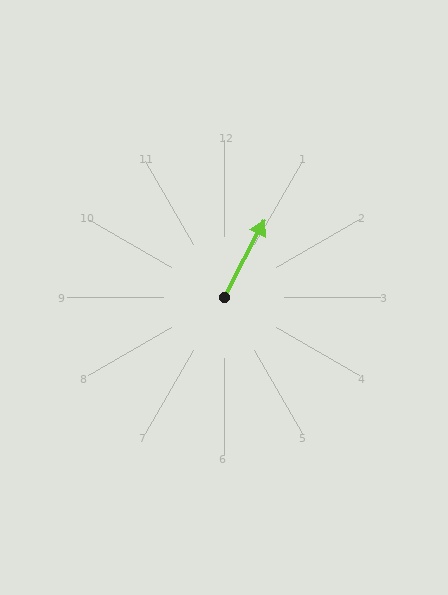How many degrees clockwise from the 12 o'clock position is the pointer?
Approximately 27 degrees.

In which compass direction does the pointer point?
Northeast.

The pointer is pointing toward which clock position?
Roughly 1 o'clock.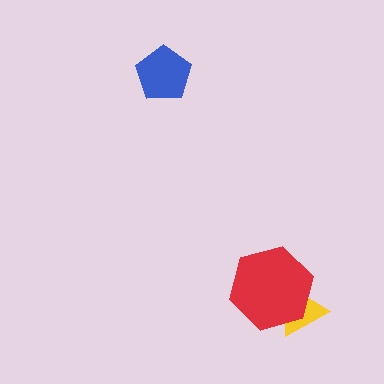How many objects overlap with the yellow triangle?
1 object overlaps with the yellow triangle.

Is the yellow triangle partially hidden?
Yes, it is partially covered by another shape.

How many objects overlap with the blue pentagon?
0 objects overlap with the blue pentagon.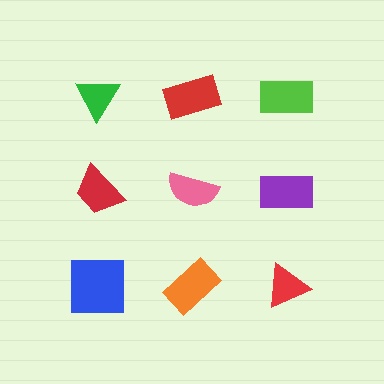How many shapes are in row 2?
3 shapes.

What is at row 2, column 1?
A red trapezoid.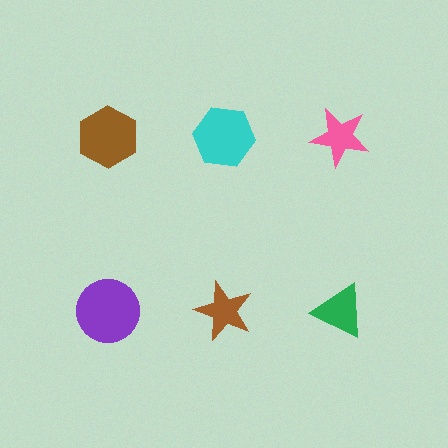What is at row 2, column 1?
A purple circle.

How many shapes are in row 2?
3 shapes.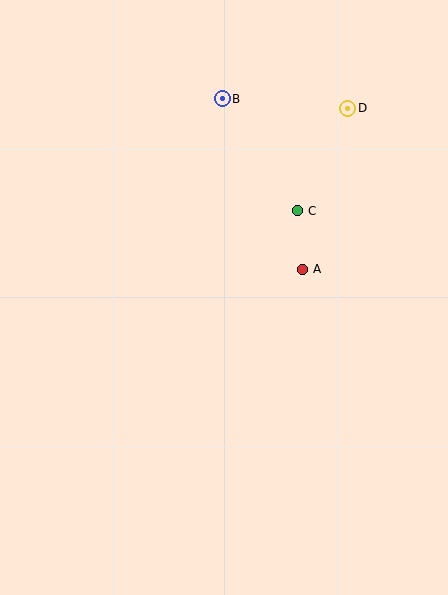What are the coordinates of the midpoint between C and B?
The midpoint between C and B is at (260, 155).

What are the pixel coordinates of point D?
Point D is at (348, 108).